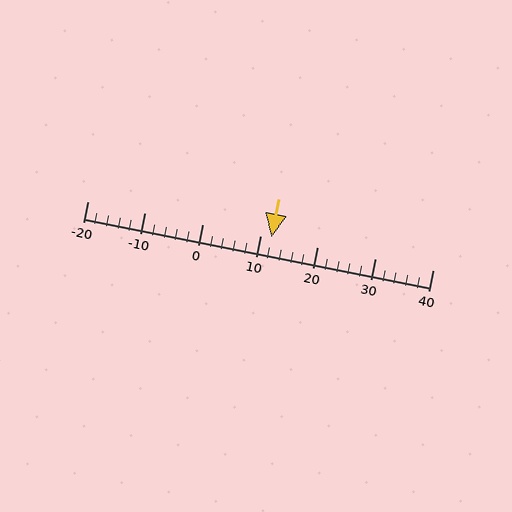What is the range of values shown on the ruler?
The ruler shows values from -20 to 40.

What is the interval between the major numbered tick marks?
The major tick marks are spaced 10 units apart.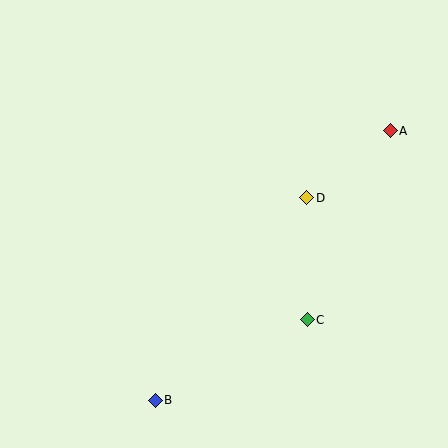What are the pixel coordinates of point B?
Point B is at (155, 400).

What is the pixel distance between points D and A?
The distance between D and A is 107 pixels.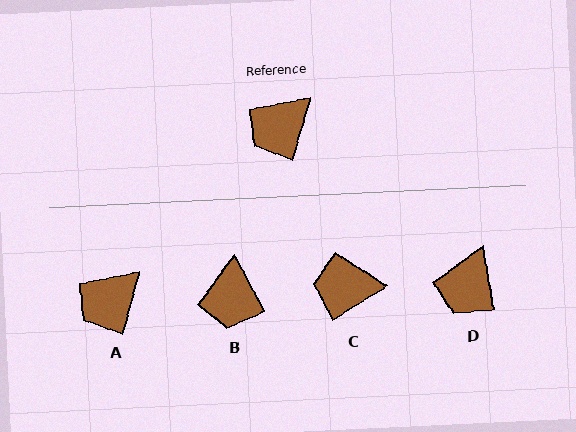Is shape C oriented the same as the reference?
No, it is off by about 42 degrees.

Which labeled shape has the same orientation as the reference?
A.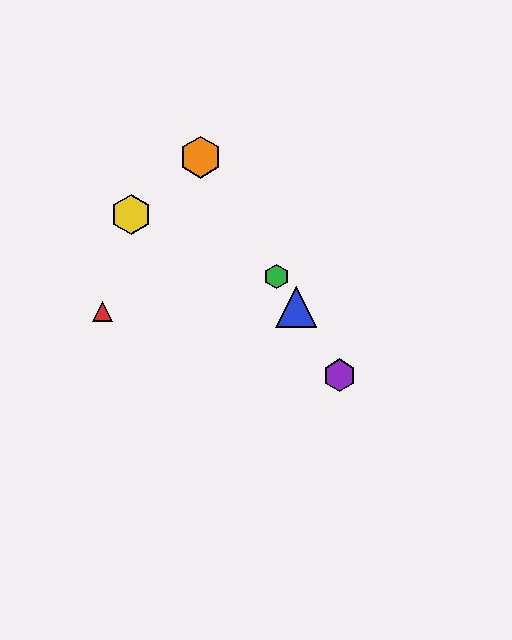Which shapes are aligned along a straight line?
The blue triangle, the green hexagon, the purple hexagon, the orange hexagon are aligned along a straight line.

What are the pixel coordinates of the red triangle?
The red triangle is at (102, 311).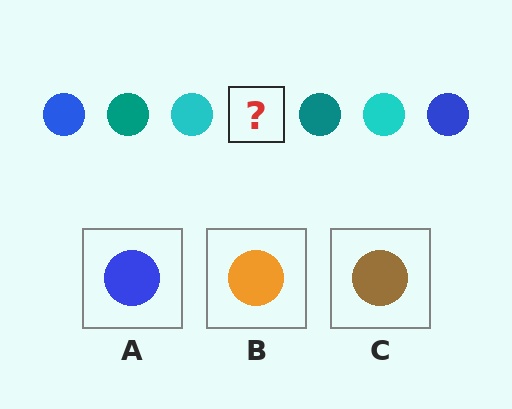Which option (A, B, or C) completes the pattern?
A.